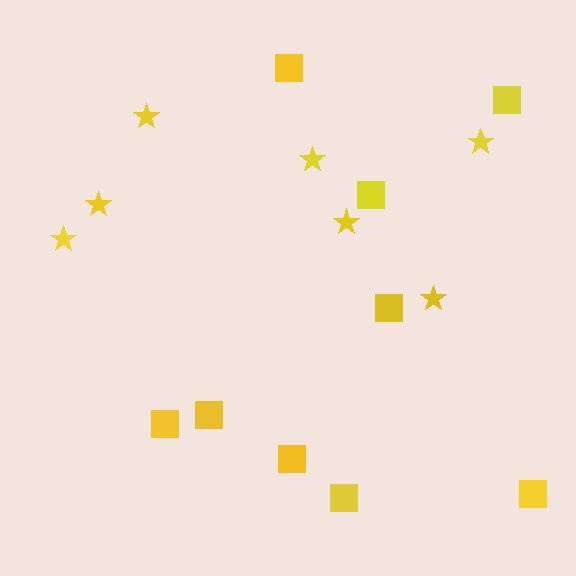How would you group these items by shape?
There are 2 groups: one group of stars (7) and one group of squares (9).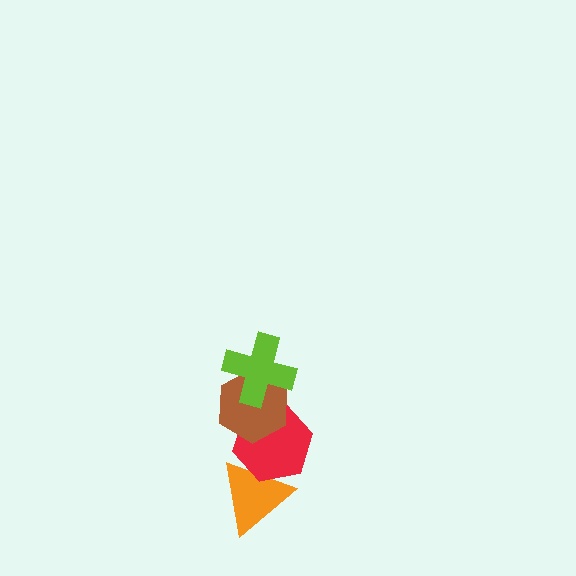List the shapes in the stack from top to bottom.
From top to bottom: the lime cross, the brown hexagon, the red hexagon, the orange triangle.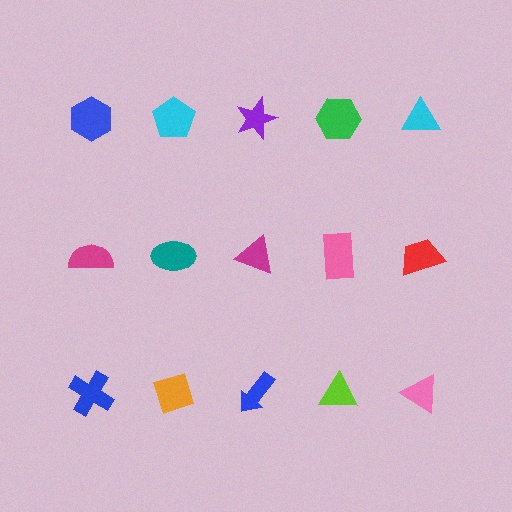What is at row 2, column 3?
A magenta triangle.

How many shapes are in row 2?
5 shapes.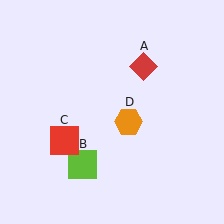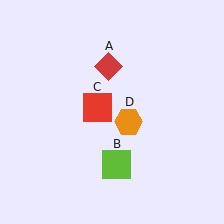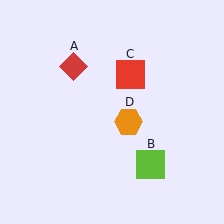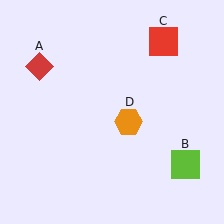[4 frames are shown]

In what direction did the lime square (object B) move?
The lime square (object B) moved right.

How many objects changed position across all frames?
3 objects changed position: red diamond (object A), lime square (object B), red square (object C).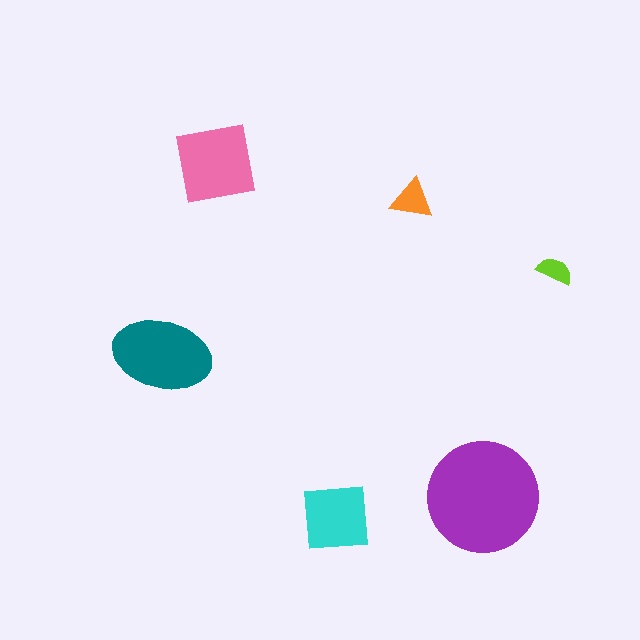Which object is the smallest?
The lime semicircle.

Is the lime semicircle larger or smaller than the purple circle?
Smaller.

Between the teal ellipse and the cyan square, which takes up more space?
The teal ellipse.